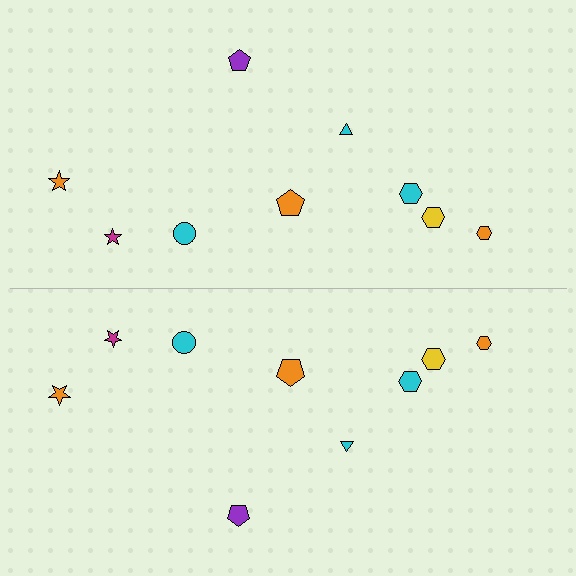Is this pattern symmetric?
Yes, this pattern has bilateral (reflection) symmetry.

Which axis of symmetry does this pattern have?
The pattern has a horizontal axis of symmetry running through the center of the image.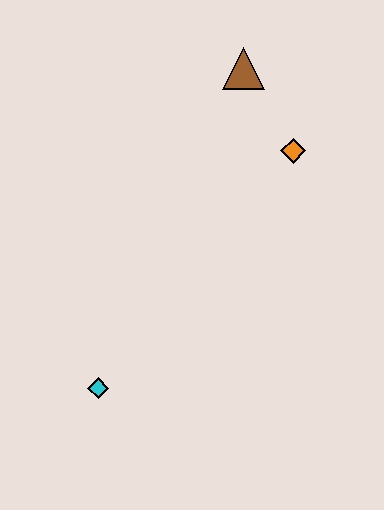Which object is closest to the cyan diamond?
The orange diamond is closest to the cyan diamond.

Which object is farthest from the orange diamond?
The cyan diamond is farthest from the orange diamond.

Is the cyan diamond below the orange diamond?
Yes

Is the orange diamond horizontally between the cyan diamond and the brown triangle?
No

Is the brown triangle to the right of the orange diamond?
No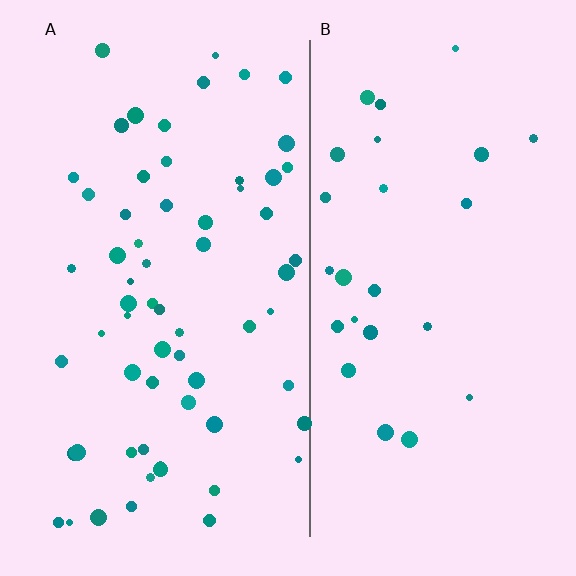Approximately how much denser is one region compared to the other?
Approximately 2.4× — region A over region B.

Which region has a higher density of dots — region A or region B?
A (the left).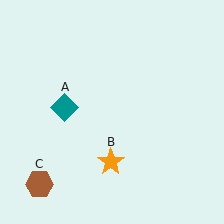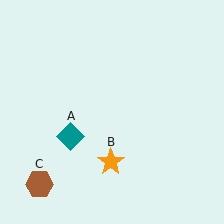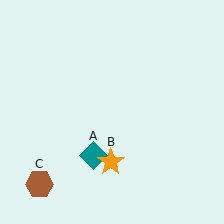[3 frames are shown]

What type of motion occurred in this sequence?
The teal diamond (object A) rotated counterclockwise around the center of the scene.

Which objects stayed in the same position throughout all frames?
Orange star (object B) and brown hexagon (object C) remained stationary.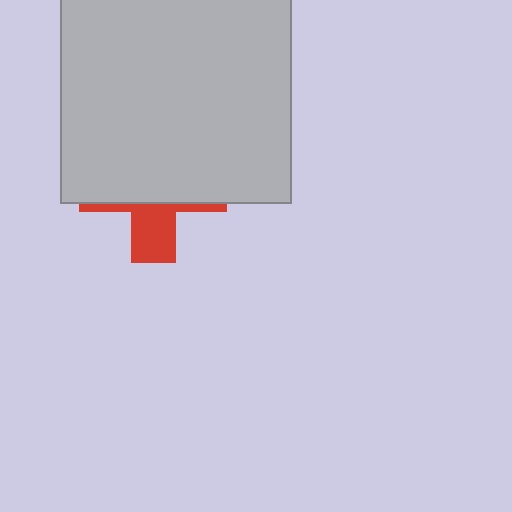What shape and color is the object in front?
The object in front is a light gray rectangle.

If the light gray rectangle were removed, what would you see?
You would see the complete red cross.